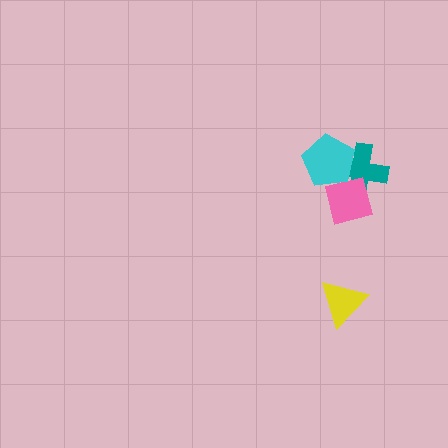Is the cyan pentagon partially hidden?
No, no other shape covers it.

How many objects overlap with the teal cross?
2 objects overlap with the teal cross.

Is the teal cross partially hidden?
Yes, it is partially covered by another shape.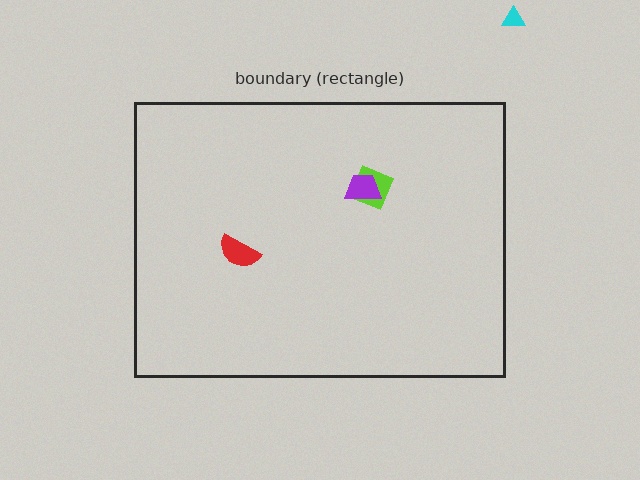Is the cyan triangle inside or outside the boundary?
Outside.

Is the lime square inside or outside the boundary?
Inside.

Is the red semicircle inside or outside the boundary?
Inside.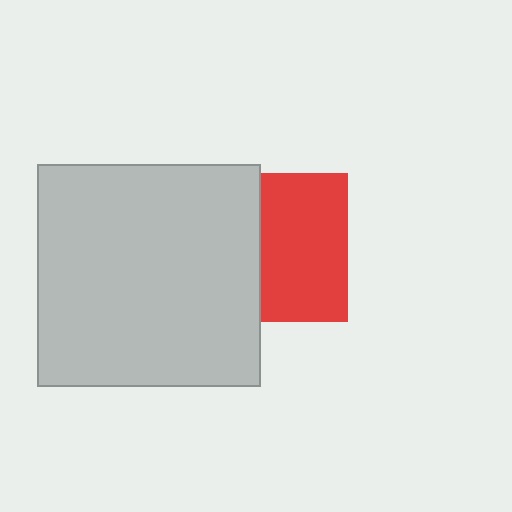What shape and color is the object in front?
The object in front is a light gray square.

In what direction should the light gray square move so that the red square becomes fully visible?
The light gray square should move left. That is the shortest direction to clear the overlap and leave the red square fully visible.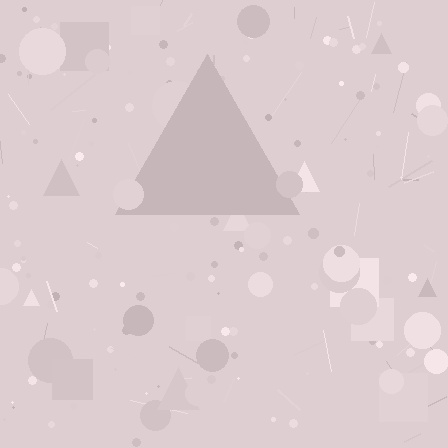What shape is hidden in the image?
A triangle is hidden in the image.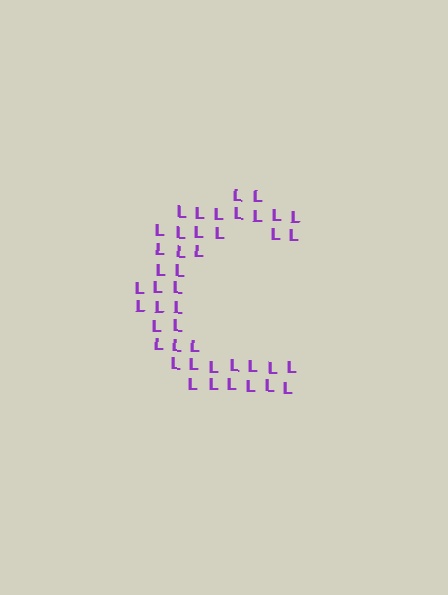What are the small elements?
The small elements are letter L's.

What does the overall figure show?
The overall figure shows the letter C.